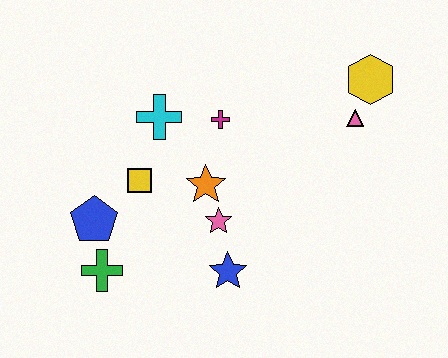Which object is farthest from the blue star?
The yellow hexagon is farthest from the blue star.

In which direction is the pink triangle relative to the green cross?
The pink triangle is to the right of the green cross.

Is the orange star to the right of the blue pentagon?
Yes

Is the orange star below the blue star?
No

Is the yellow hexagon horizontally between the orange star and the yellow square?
No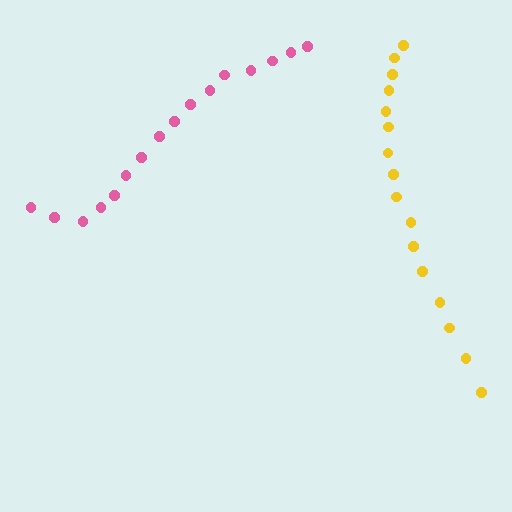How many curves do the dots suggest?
There are 2 distinct paths.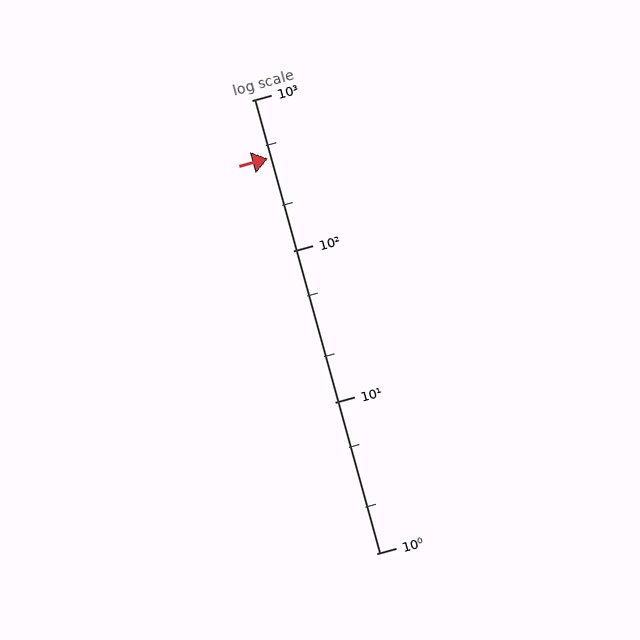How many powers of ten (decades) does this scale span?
The scale spans 3 decades, from 1 to 1000.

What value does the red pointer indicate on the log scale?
The pointer indicates approximately 410.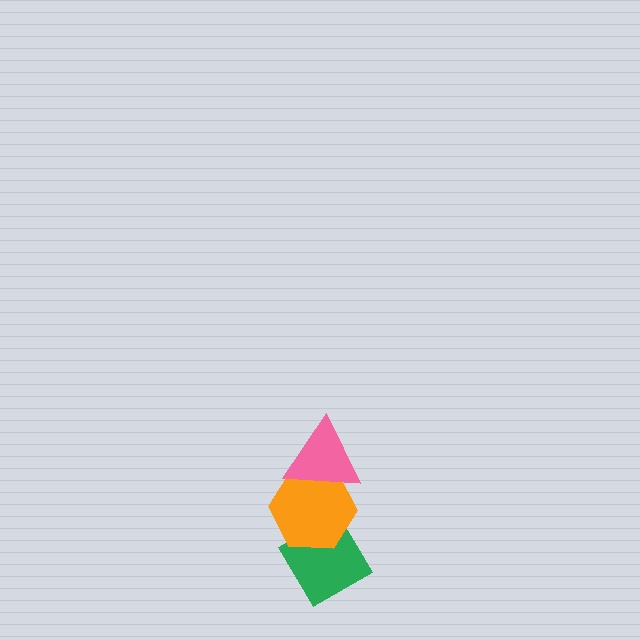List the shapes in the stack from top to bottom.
From top to bottom: the pink triangle, the orange hexagon, the green diamond.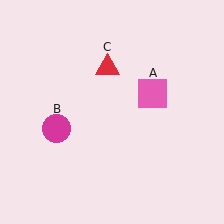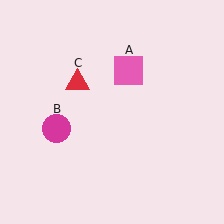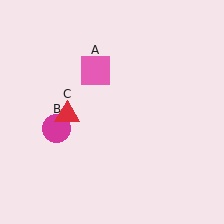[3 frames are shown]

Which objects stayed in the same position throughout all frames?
Magenta circle (object B) remained stationary.